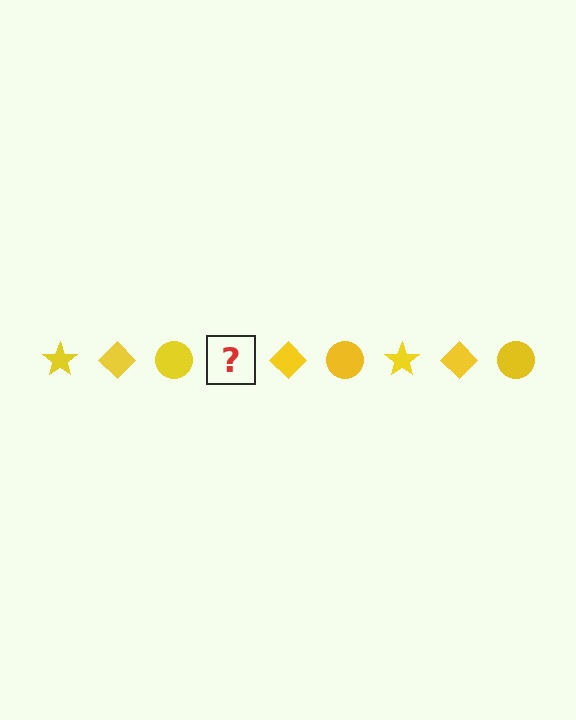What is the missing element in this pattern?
The missing element is a yellow star.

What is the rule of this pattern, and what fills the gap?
The rule is that the pattern cycles through star, diamond, circle shapes in yellow. The gap should be filled with a yellow star.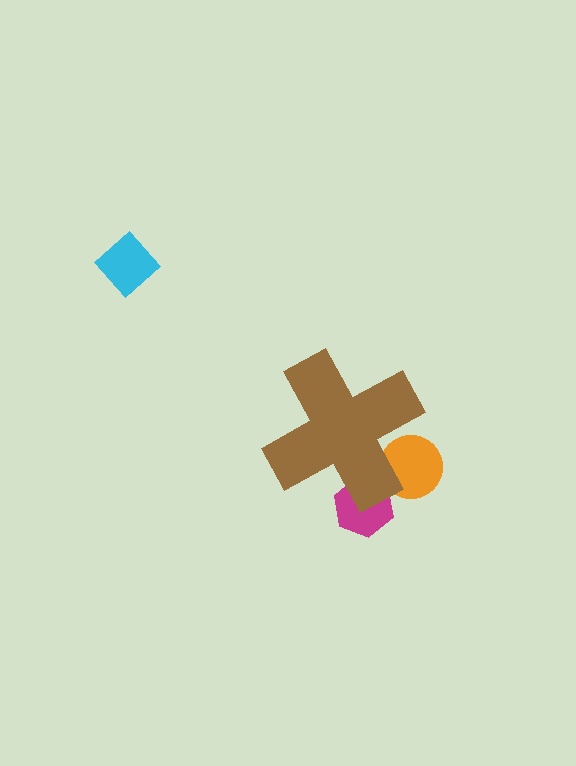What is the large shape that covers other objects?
A brown cross.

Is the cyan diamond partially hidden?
No, the cyan diamond is fully visible.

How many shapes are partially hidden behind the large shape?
2 shapes are partially hidden.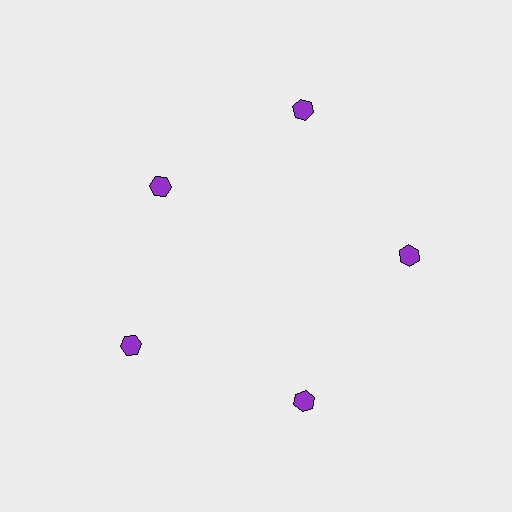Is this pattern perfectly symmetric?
No. The 5 purple hexagons are arranged in a ring, but one element near the 10 o'clock position is pulled inward toward the center, breaking the 5-fold rotational symmetry.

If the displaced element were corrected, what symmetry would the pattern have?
It would have 5-fold rotational symmetry — the pattern would map onto itself every 72 degrees.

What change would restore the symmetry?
The symmetry would be restored by moving it outward, back onto the ring so that all 5 hexagons sit at equal angles and equal distance from the center.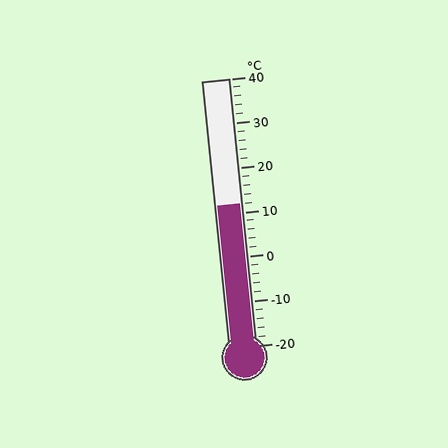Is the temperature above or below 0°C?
The temperature is above 0°C.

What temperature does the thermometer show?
The thermometer shows approximately 12°C.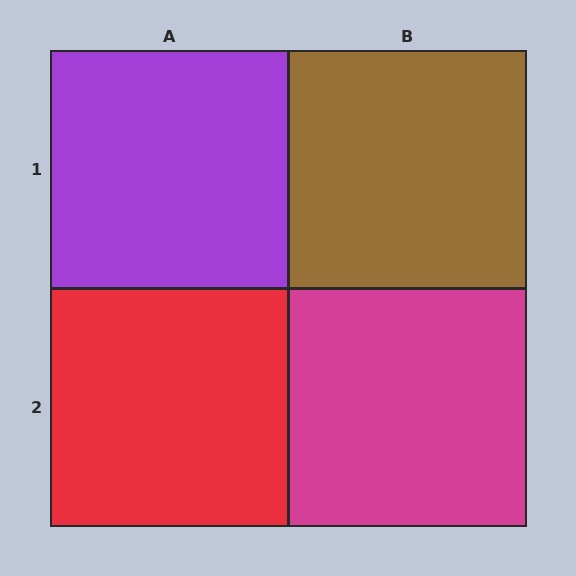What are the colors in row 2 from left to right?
Red, magenta.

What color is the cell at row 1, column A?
Purple.